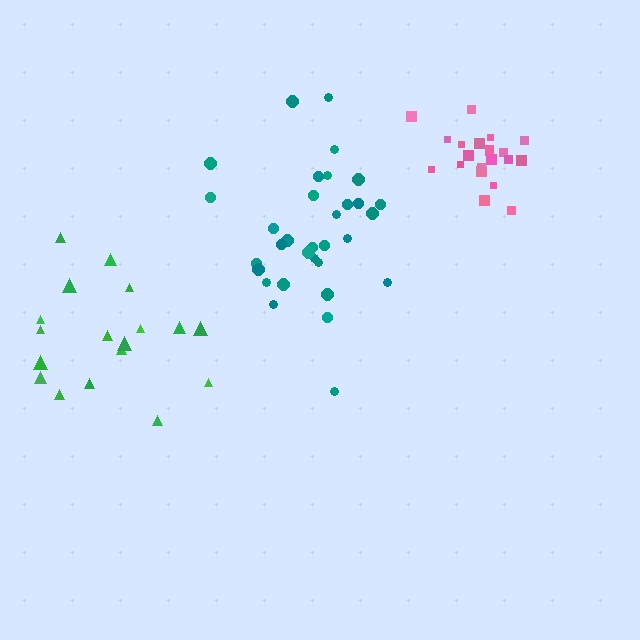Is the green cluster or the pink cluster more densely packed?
Pink.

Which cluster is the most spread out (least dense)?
Green.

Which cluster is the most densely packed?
Pink.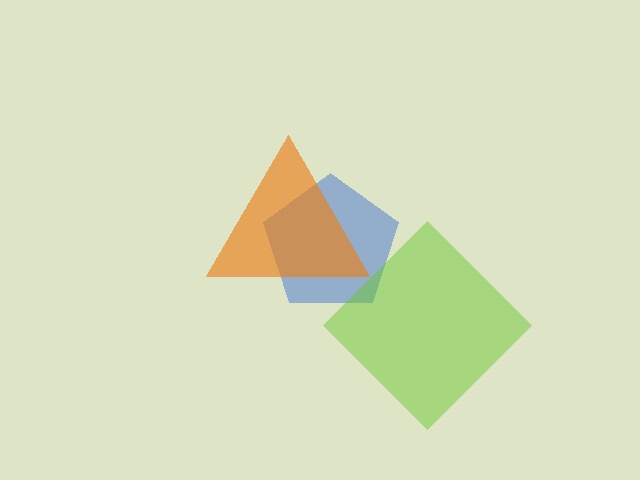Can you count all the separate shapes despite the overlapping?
Yes, there are 3 separate shapes.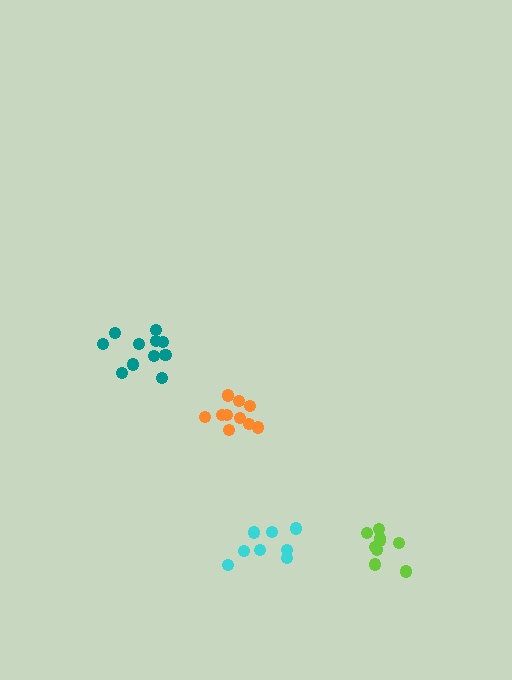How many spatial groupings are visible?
There are 4 spatial groupings.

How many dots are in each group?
Group 1: 11 dots, Group 2: 9 dots, Group 3: 8 dots, Group 4: 10 dots (38 total).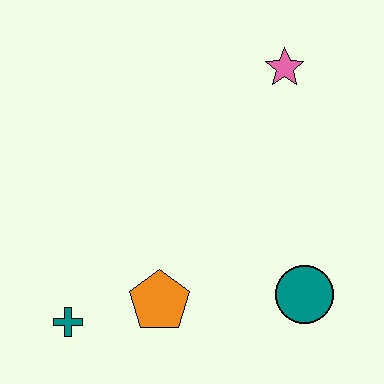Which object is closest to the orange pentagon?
The teal cross is closest to the orange pentagon.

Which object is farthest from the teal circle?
The teal cross is farthest from the teal circle.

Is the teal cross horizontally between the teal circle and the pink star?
No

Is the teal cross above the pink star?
No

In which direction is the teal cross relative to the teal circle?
The teal cross is to the left of the teal circle.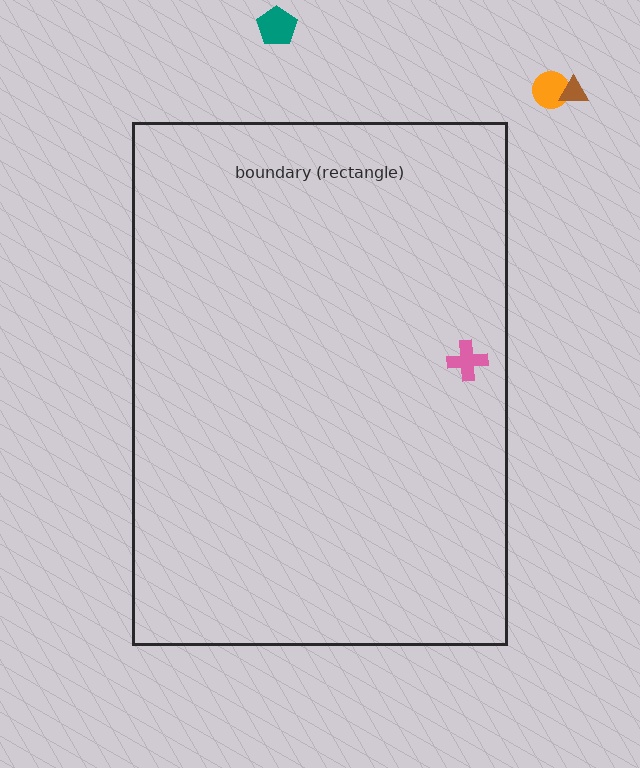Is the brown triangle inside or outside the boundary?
Outside.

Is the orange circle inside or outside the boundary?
Outside.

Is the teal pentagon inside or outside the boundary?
Outside.